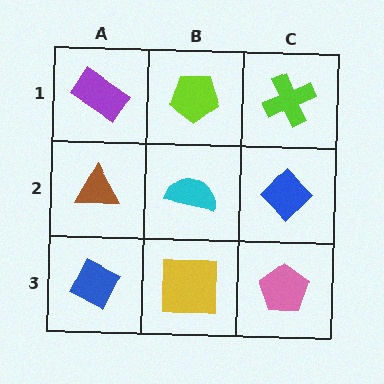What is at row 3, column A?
A blue diamond.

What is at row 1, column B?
A lime pentagon.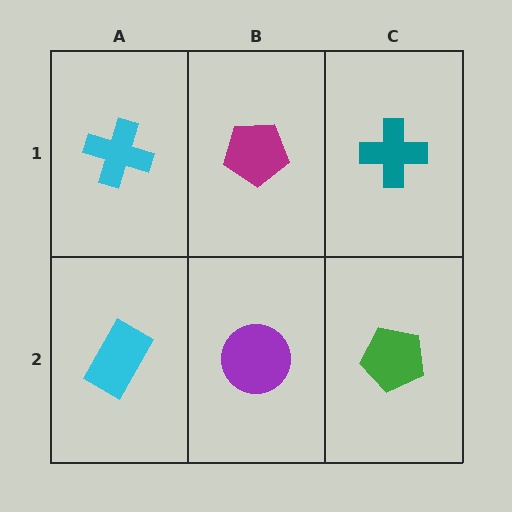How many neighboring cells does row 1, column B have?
3.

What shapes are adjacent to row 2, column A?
A cyan cross (row 1, column A), a purple circle (row 2, column B).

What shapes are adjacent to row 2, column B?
A magenta pentagon (row 1, column B), a cyan rectangle (row 2, column A), a green pentagon (row 2, column C).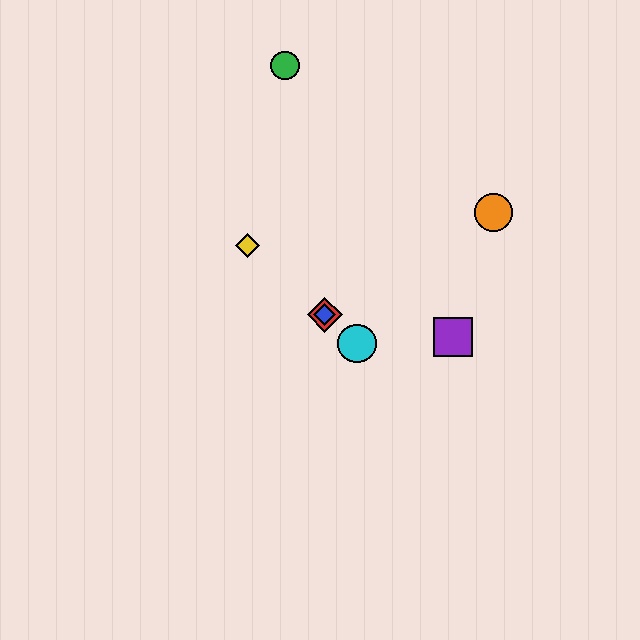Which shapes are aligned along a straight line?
The red diamond, the blue diamond, the yellow diamond, the cyan circle are aligned along a straight line.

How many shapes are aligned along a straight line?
4 shapes (the red diamond, the blue diamond, the yellow diamond, the cyan circle) are aligned along a straight line.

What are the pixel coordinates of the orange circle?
The orange circle is at (493, 212).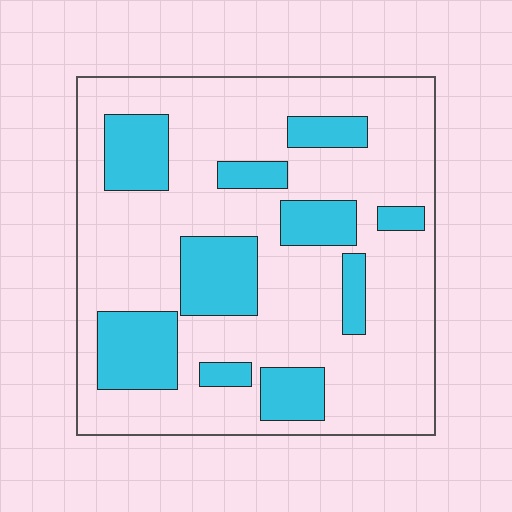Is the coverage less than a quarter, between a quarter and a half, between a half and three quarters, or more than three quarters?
Between a quarter and a half.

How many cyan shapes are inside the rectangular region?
10.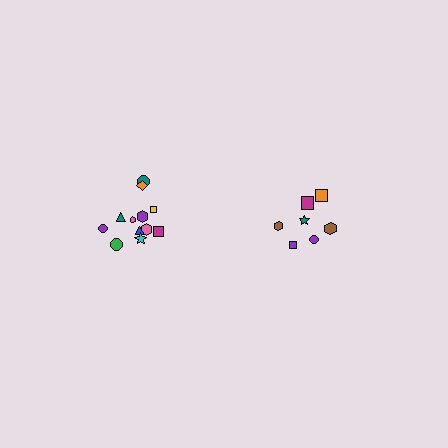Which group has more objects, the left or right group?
The left group.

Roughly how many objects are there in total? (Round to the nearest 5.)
Roughly 20 objects in total.